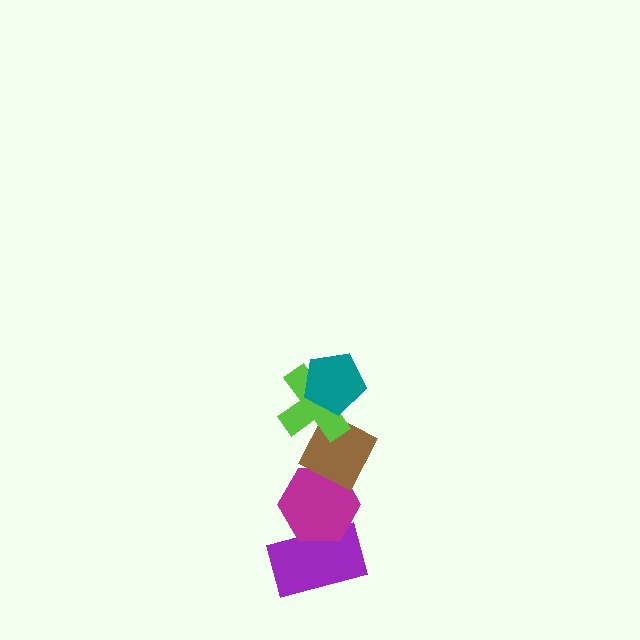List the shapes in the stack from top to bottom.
From top to bottom: the teal pentagon, the lime cross, the brown diamond, the magenta hexagon, the purple rectangle.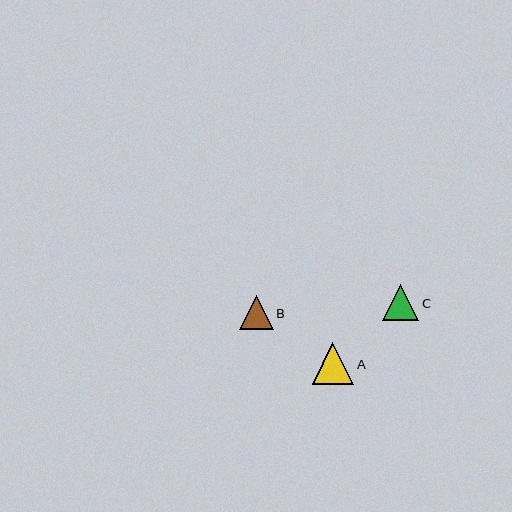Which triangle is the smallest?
Triangle B is the smallest with a size of approximately 34 pixels.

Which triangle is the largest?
Triangle A is the largest with a size of approximately 42 pixels.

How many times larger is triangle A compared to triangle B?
Triangle A is approximately 1.2 times the size of triangle B.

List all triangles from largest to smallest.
From largest to smallest: A, C, B.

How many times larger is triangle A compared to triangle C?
Triangle A is approximately 1.2 times the size of triangle C.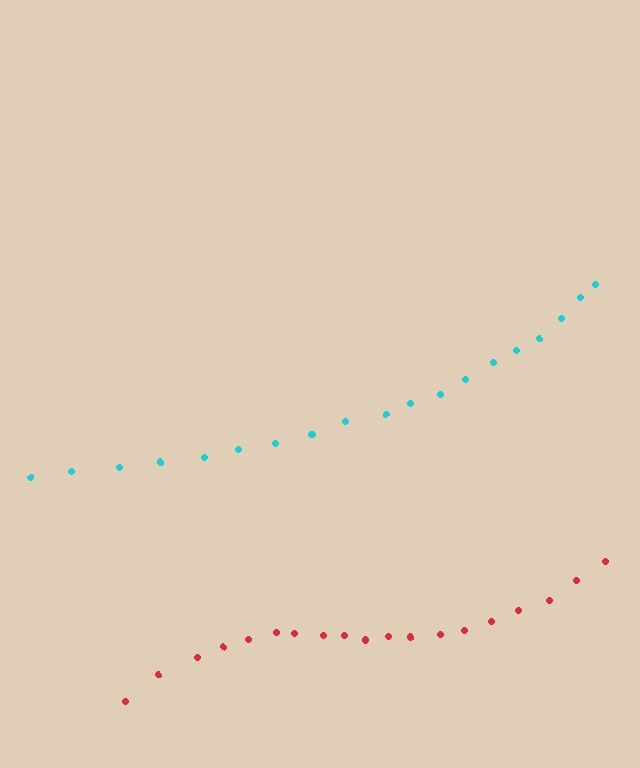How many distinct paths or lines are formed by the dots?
There are 2 distinct paths.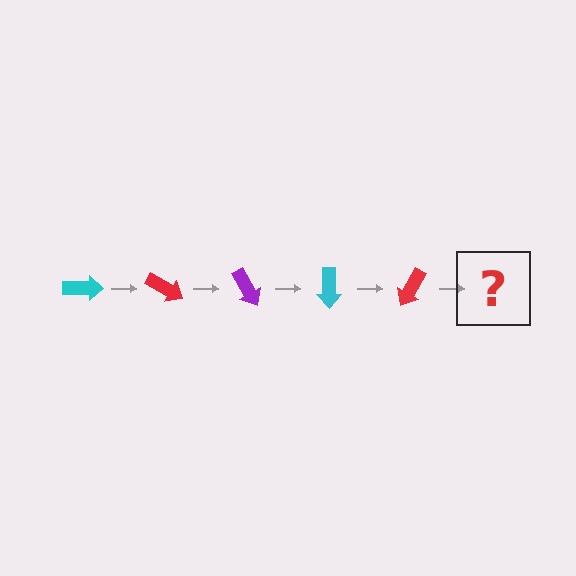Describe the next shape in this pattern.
It should be a purple arrow, rotated 150 degrees from the start.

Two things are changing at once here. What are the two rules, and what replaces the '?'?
The two rules are that it rotates 30 degrees each step and the color cycles through cyan, red, and purple. The '?' should be a purple arrow, rotated 150 degrees from the start.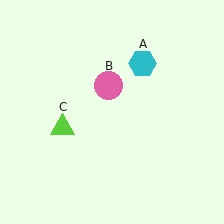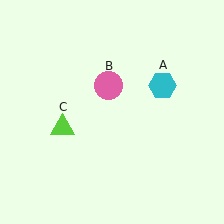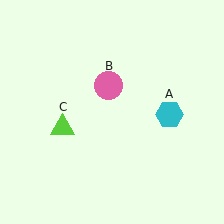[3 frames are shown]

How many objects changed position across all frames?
1 object changed position: cyan hexagon (object A).